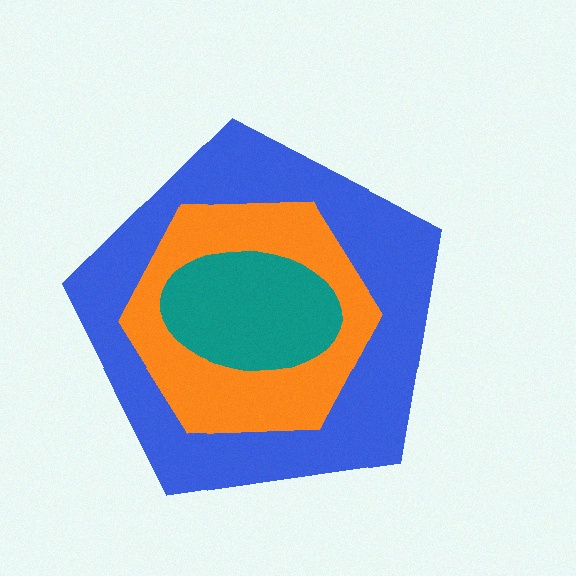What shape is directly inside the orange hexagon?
The teal ellipse.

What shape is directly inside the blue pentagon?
The orange hexagon.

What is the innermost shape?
The teal ellipse.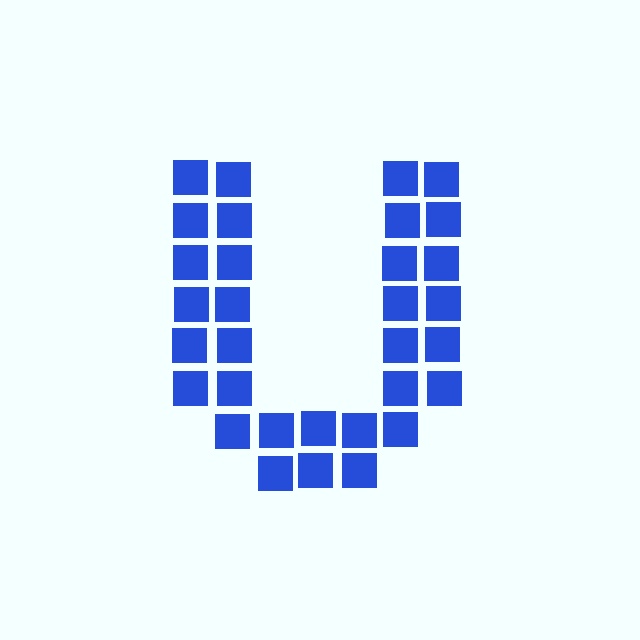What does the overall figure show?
The overall figure shows the letter U.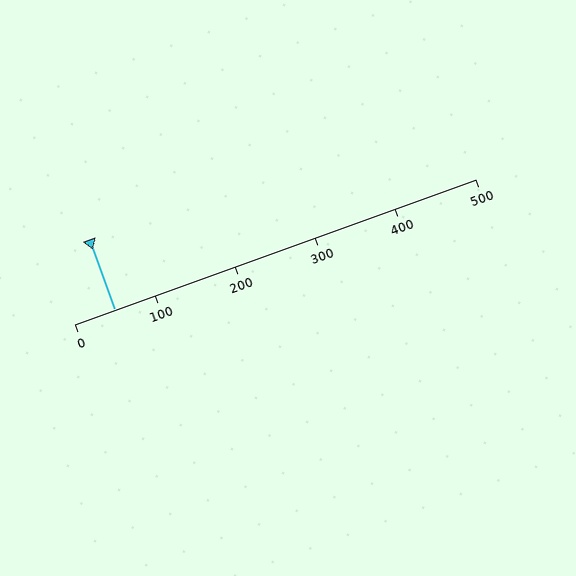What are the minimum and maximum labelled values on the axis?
The axis runs from 0 to 500.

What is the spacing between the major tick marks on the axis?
The major ticks are spaced 100 apart.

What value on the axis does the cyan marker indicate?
The marker indicates approximately 50.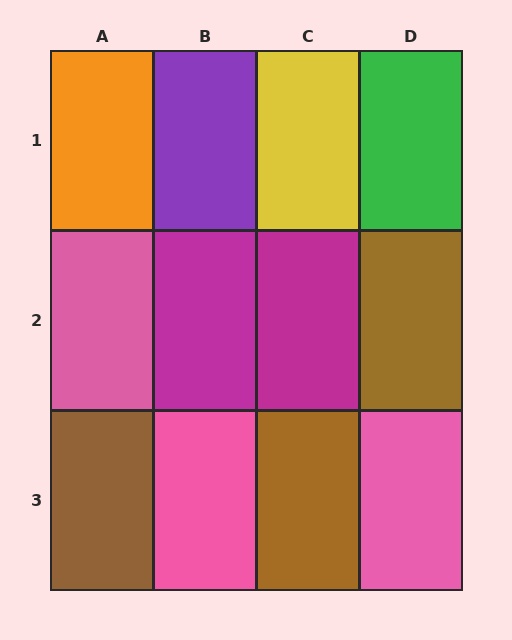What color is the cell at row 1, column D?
Green.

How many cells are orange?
1 cell is orange.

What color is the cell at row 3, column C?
Brown.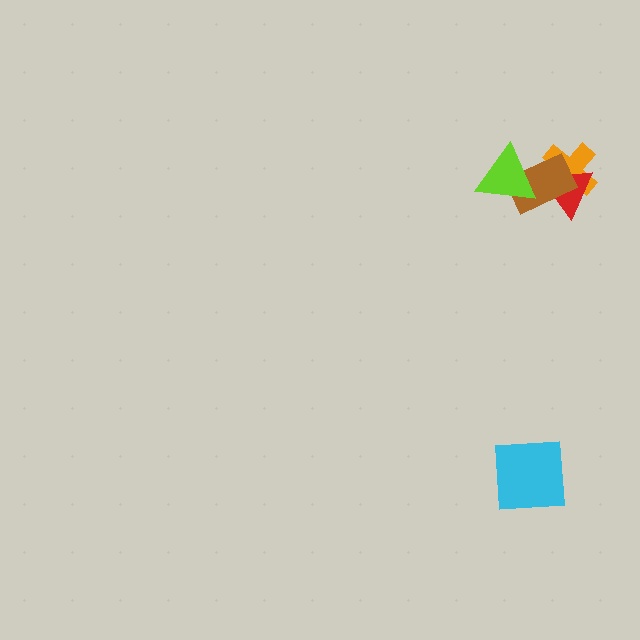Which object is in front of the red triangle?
The brown rectangle is in front of the red triangle.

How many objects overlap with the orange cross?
2 objects overlap with the orange cross.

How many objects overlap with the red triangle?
2 objects overlap with the red triangle.